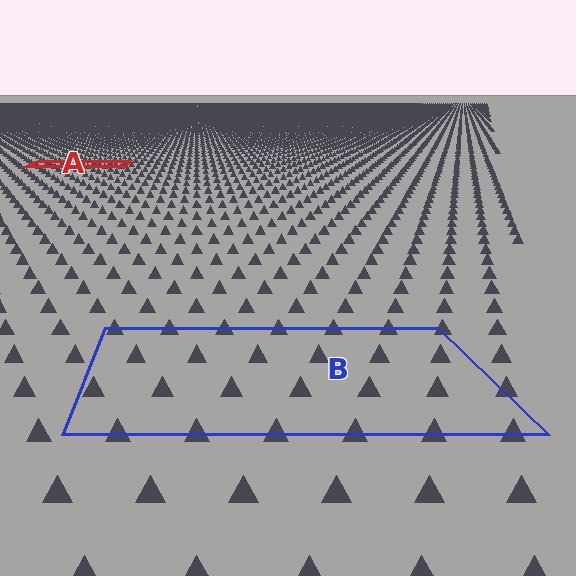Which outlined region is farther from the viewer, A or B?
Region A is farther from the viewer — the texture elements inside it appear smaller and more densely packed.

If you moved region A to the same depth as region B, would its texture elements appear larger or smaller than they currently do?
They would appear larger. At a closer depth, the same texture elements are projected at a bigger on-screen size.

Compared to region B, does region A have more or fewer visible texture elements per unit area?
Region A has more texture elements per unit area — they are packed more densely because it is farther away.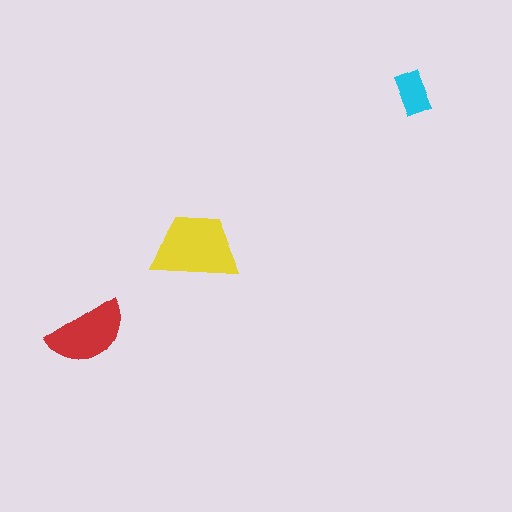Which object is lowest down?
The red semicircle is bottommost.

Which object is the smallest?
The cyan rectangle.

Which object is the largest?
The yellow trapezoid.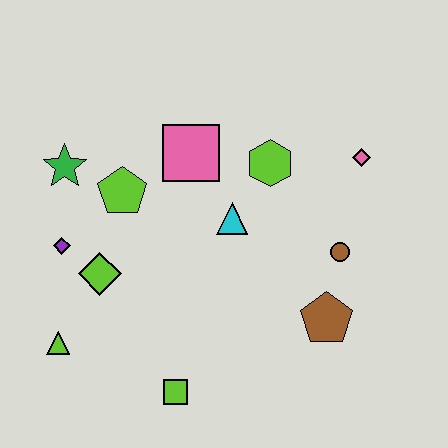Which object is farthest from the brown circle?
The lime triangle is farthest from the brown circle.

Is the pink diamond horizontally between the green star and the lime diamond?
No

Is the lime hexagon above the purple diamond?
Yes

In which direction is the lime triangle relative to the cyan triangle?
The lime triangle is to the left of the cyan triangle.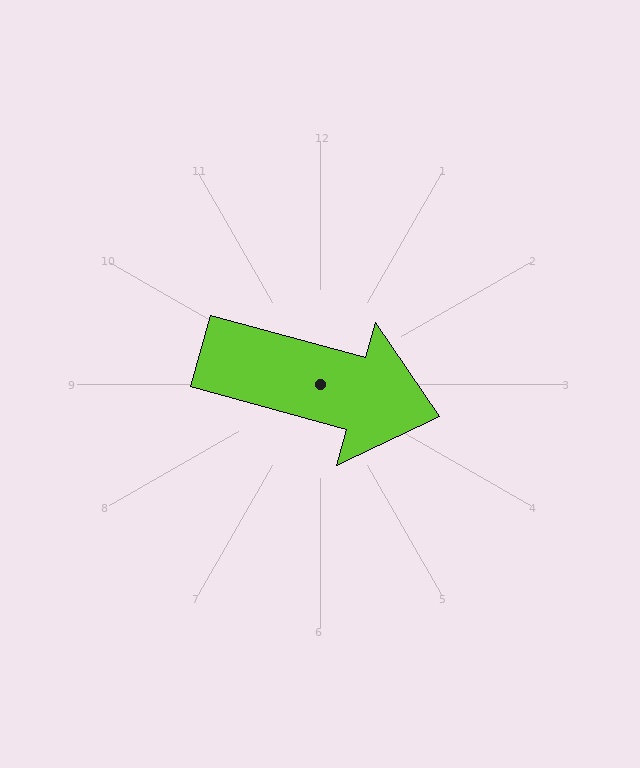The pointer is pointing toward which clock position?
Roughly 4 o'clock.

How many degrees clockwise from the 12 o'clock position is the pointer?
Approximately 105 degrees.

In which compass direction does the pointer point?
East.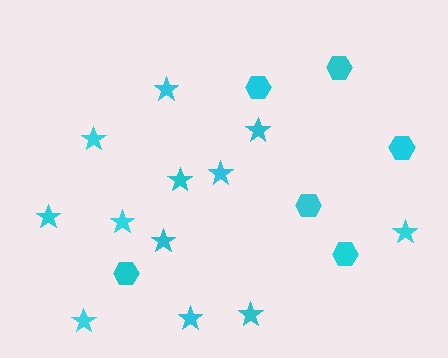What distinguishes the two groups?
There are 2 groups: one group of stars (12) and one group of hexagons (6).